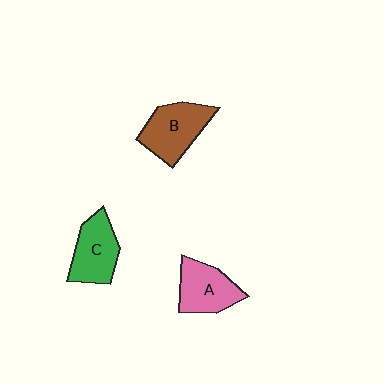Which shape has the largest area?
Shape B (brown).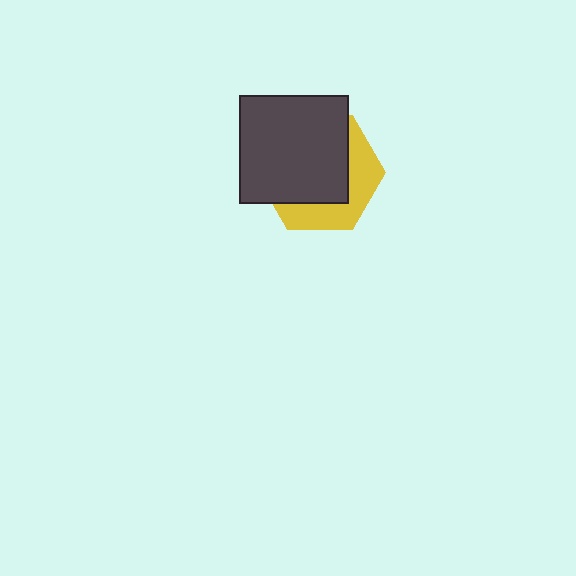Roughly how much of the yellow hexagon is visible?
A small part of it is visible (roughly 36%).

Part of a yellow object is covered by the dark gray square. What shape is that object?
It is a hexagon.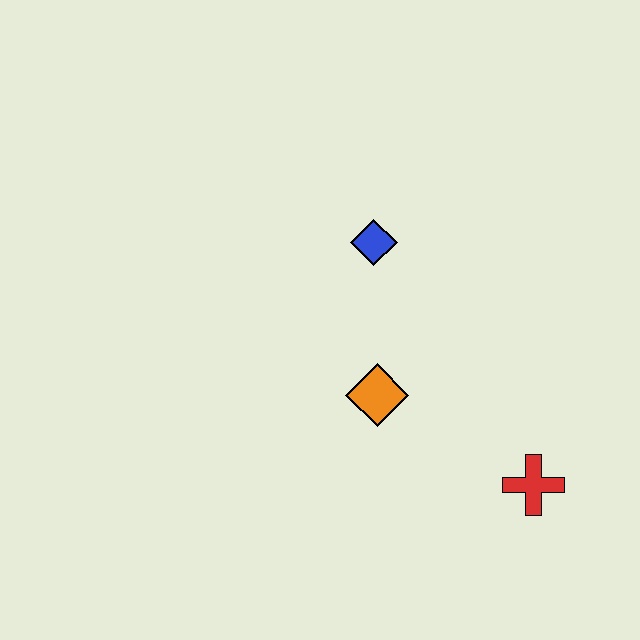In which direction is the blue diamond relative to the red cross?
The blue diamond is above the red cross.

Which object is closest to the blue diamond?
The orange diamond is closest to the blue diamond.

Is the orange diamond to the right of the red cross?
No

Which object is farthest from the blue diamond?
The red cross is farthest from the blue diamond.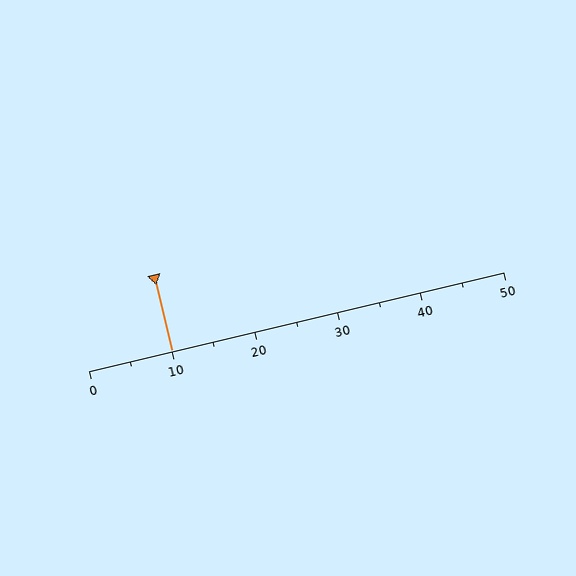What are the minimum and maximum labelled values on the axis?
The axis runs from 0 to 50.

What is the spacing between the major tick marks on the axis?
The major ticks are spaced 10 apart.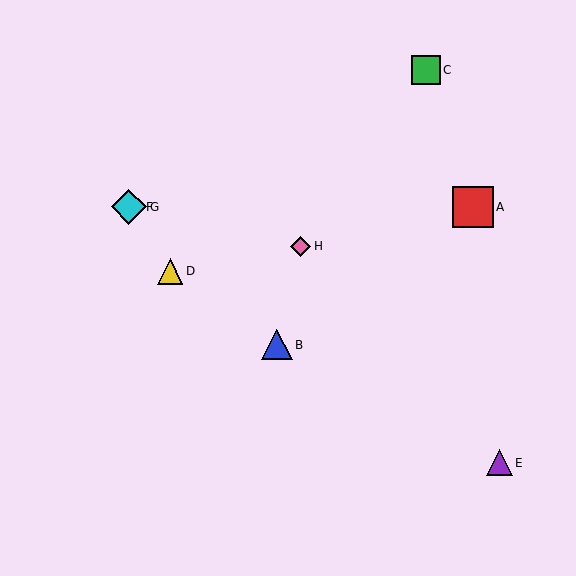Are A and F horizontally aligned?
Yes, both are at y≈207.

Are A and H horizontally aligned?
No, A is at y≈207 and H is at y≈246.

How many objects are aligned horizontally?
3 objects (A, F, G) are aligned horizontally.